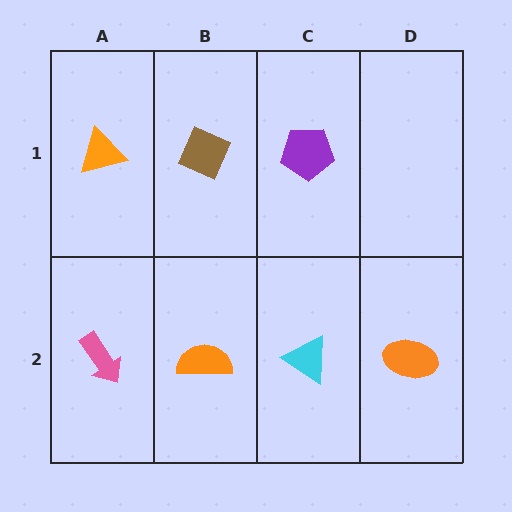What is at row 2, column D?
An orange ellipse.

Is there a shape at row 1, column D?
No, that cell is empty.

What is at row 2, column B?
An orange semicircle.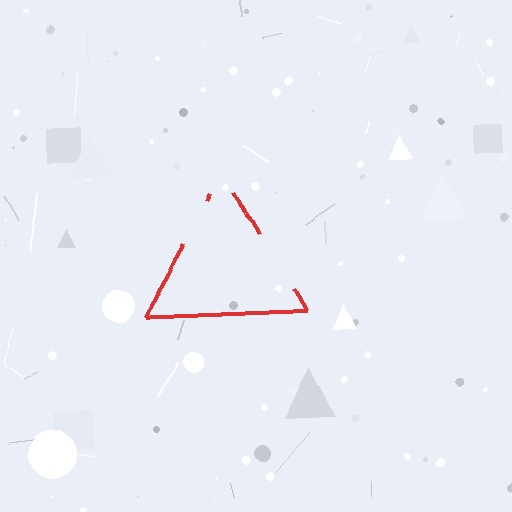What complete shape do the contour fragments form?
The contour fragments form a triangle.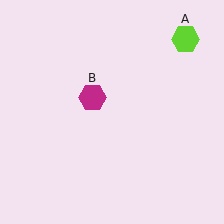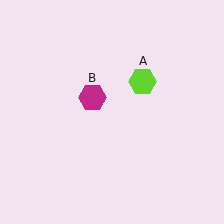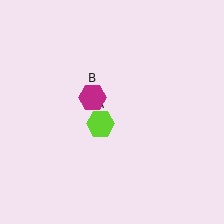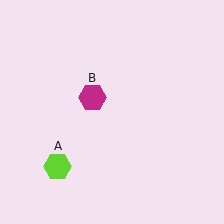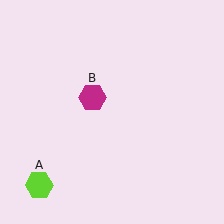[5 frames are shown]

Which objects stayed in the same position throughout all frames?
Magenta hexagon (object B) remained stationary.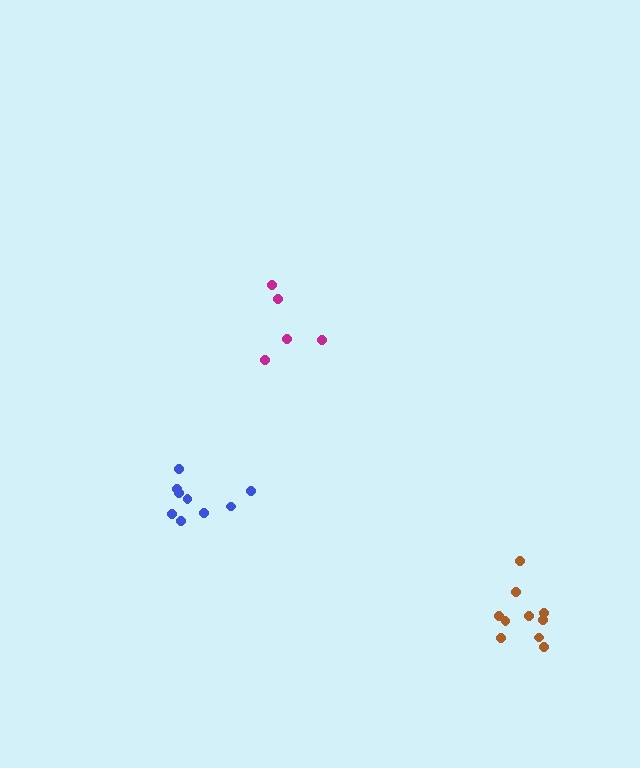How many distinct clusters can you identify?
There are 3 distinct clusters.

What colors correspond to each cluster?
The clusters are colored: magenta, blue, brown.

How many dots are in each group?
Group 1: 5 dots, Group 2: 9 dots, Group 3: 10 dots (24 total).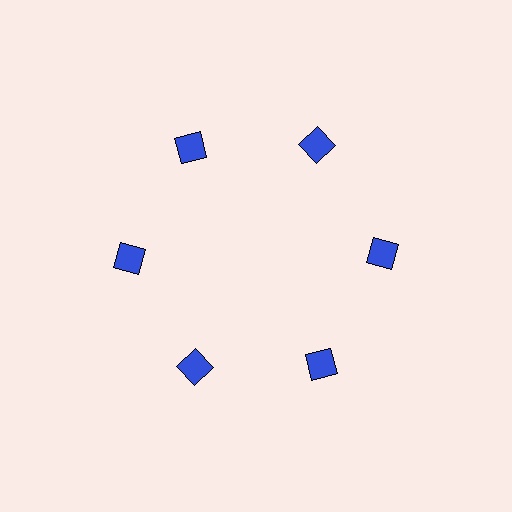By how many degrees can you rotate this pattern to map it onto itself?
The pattern maps onto itself every 60 degrees of rotation.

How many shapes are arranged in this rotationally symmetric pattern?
There are 6 shapes, arranged in 6 groups of 1.